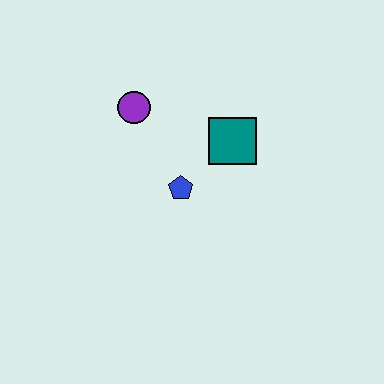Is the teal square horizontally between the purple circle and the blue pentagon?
No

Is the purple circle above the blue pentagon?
Yes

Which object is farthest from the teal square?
The purple circle is farthest from the teal square.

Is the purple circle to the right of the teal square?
No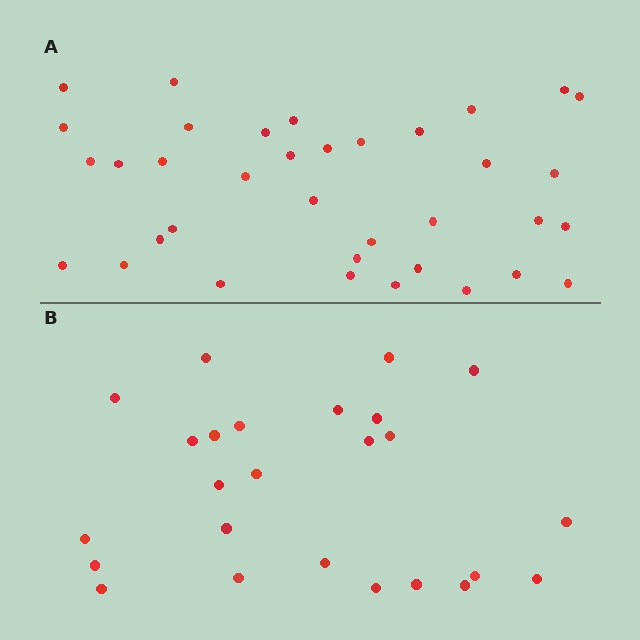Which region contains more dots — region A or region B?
Region A (the top region) has more dots.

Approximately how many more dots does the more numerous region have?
Region A has roughly 12 or so more dots than region B.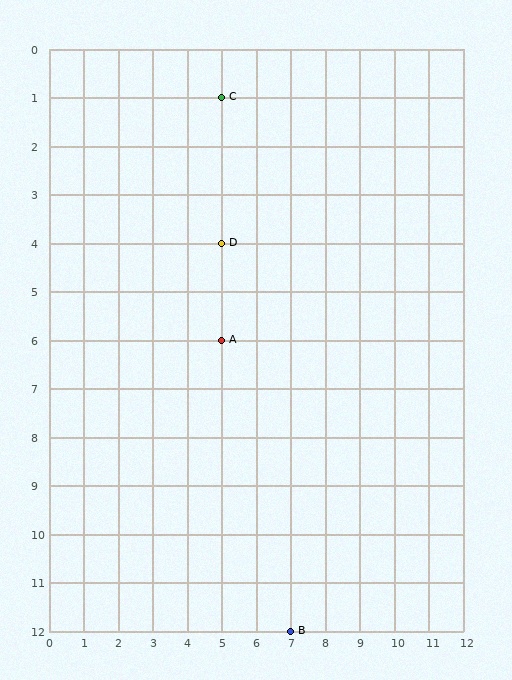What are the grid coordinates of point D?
Point D is at grid coordinates (5, 4).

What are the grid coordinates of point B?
Point B is at grid coordinates (7, 12).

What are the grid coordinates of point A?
Point A is at grid coordinates (5, 6).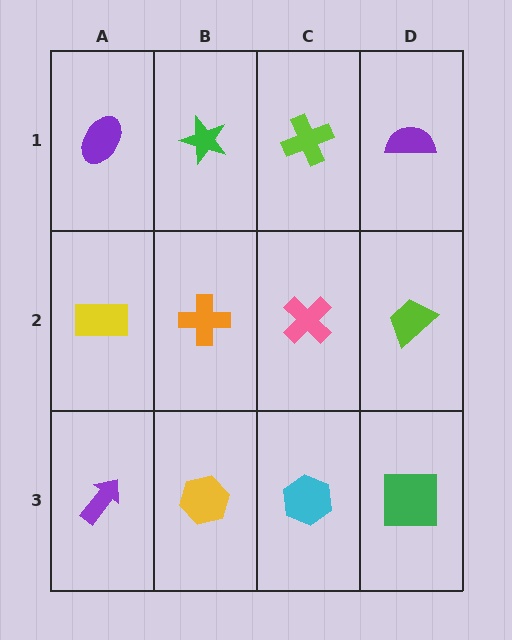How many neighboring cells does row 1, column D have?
2.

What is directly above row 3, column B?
An orange cross.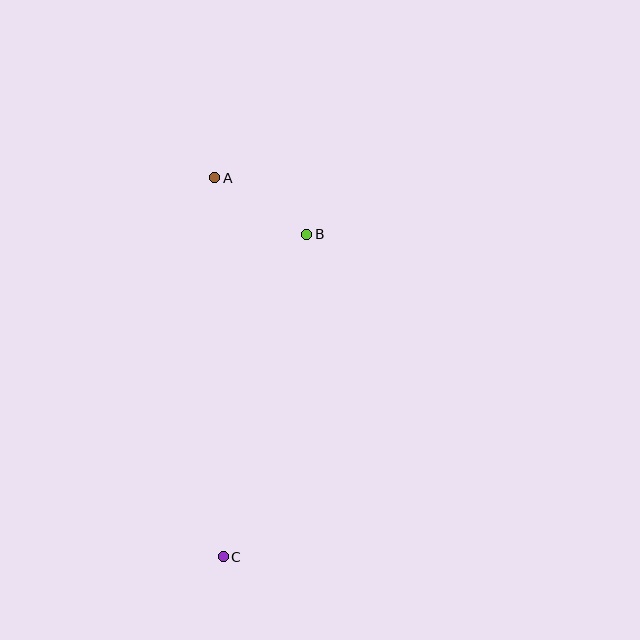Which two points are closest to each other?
Points A and B are closest to each other.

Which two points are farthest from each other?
Points A and C are farthest from each other.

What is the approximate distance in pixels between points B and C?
The distance between B and C is approximately 333 pixels.